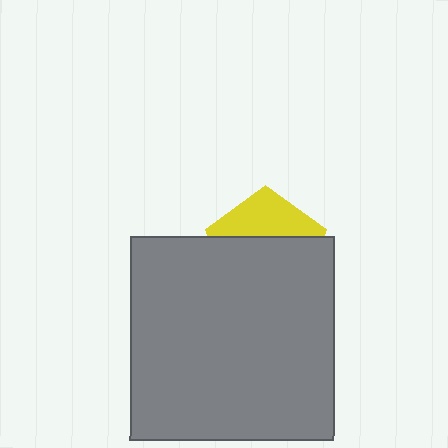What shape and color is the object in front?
The object in front is a gray square.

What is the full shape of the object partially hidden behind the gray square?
The partially hidden object is a yellow pentagon.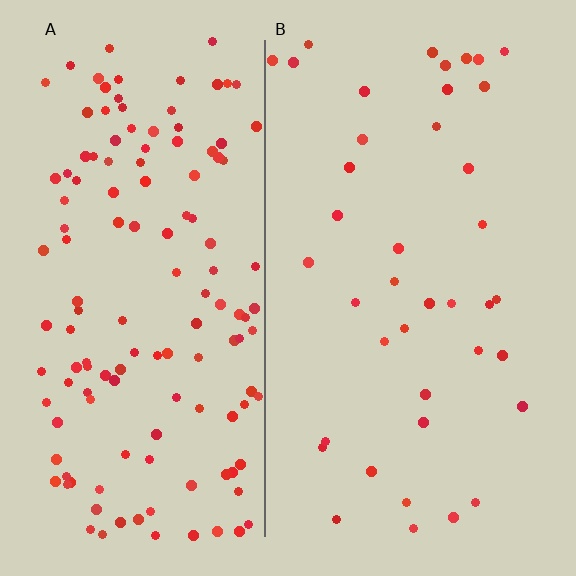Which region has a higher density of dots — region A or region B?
A (the left).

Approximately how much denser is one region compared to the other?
Approximately 3.4× — region A over region B.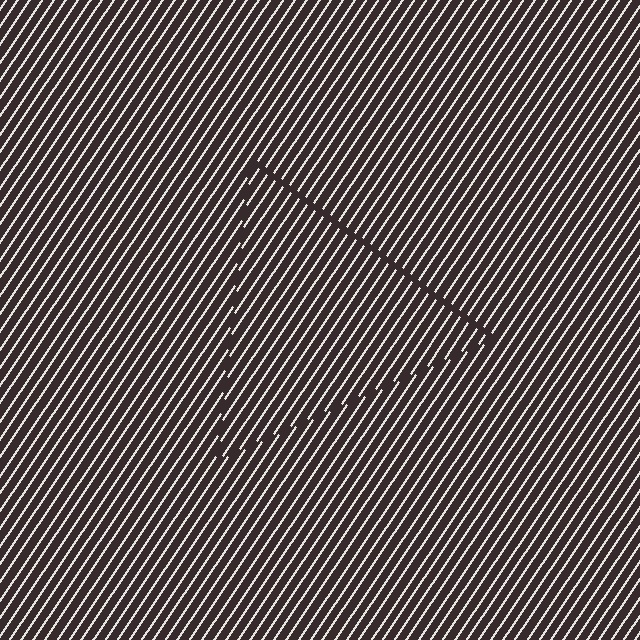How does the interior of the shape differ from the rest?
The interior of the shape contains the same grating, shifted by half a period — the contour is defined by the phase discontinuity where line-ends from the inner and outer gratings abut.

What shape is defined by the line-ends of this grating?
An illusory triangle. The interior of the shape contains the same grating, shifted by half a period — the contour is defined by the phase discontinuity where line-ends from the inner and outer gratings abut.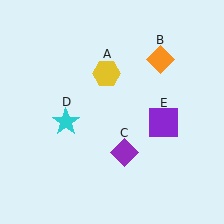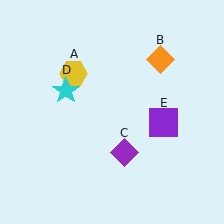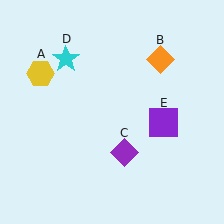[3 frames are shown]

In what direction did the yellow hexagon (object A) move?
The yellow hexagon (object A) moved left.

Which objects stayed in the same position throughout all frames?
Orange diamond (object B) and purple diamond (object C) and purple square (object E) remained stationary.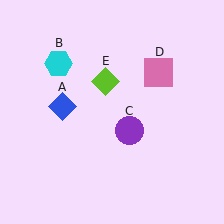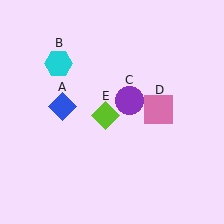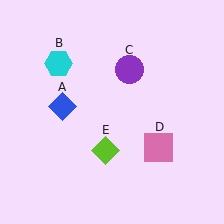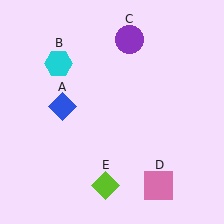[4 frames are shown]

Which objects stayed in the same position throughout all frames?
Blue diamond (object A) and cyan hexagon (object B) remained stationary.